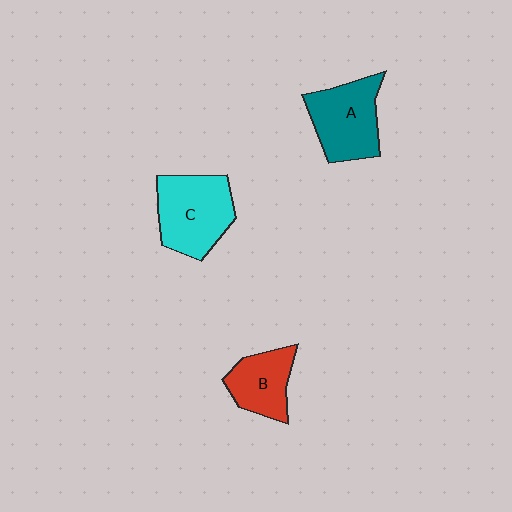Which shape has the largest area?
Shape C (cyan).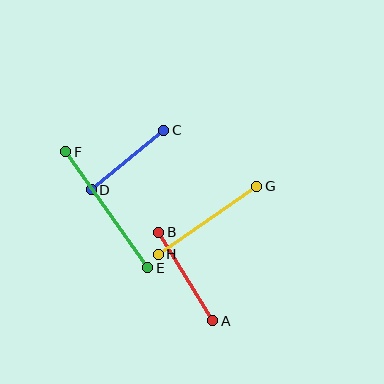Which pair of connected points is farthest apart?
Points E and F are farthest apart.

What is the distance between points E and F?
The distance is approximately 142 pixels.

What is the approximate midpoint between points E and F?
The midpoint is at approximately (107, 210) pixels.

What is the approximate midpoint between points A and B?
The midpoint is at approximately (186, 276) pixels.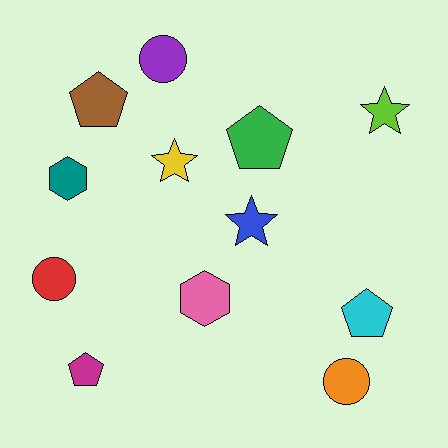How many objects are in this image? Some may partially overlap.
There are 12 objects.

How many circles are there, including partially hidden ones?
There are 3 circles.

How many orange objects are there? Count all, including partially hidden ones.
There is 1 orange object.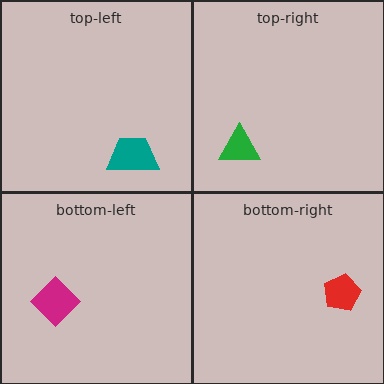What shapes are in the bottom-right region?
The red pentagon.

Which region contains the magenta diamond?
The bottom-left region.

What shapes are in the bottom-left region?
The magenta diamond.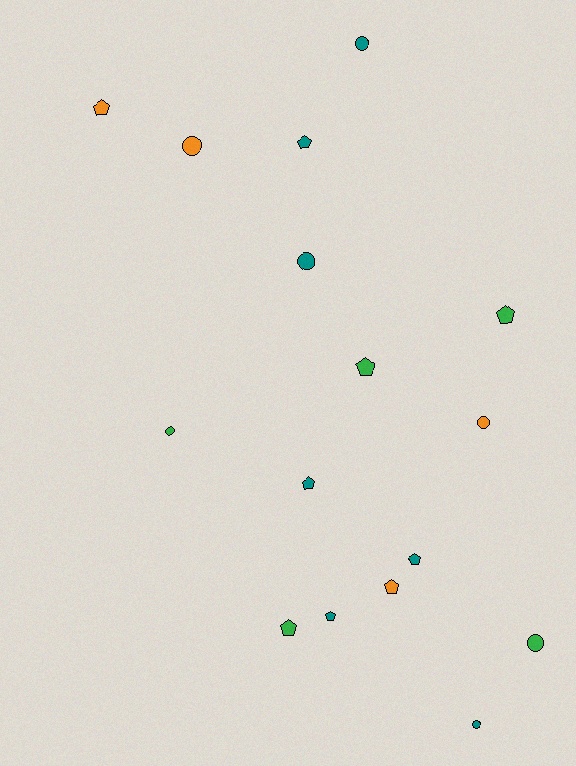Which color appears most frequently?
Teal, with 7 objects.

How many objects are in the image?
There are 16 objects.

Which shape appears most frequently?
Pentagon, with 9 objects.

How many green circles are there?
There are 2 green circles.